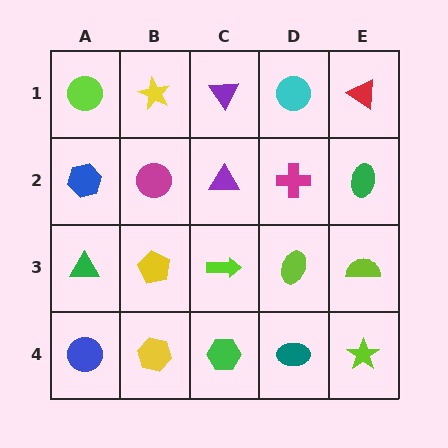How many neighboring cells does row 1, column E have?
2.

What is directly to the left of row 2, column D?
A purple triangle.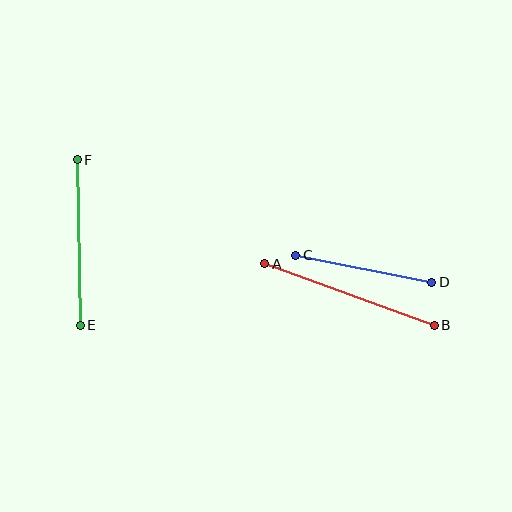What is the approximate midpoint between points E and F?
The midpoint is at approximately (79, 242) pixels.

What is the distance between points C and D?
The distance is approximately 139 pixels.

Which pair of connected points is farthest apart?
Points A and B are farthest apart.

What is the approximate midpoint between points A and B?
The midpoint is at approximately (349, 295) pixels.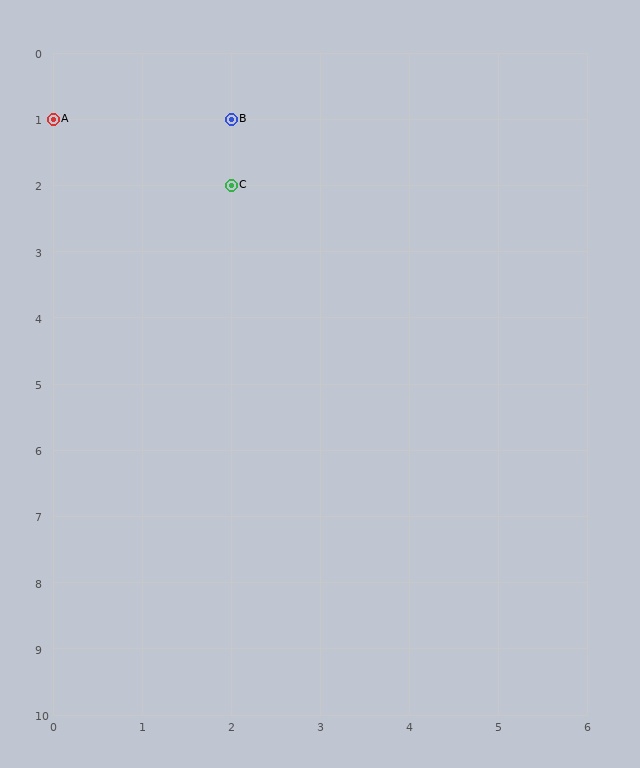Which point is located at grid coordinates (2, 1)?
Point B is at (2, 1).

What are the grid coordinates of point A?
Point A is at grid coordinates (0, 1).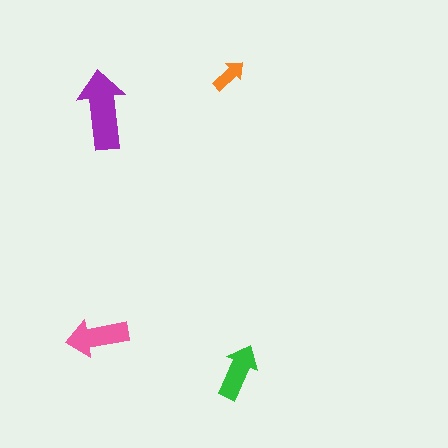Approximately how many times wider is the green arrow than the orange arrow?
About 1.5 times wider.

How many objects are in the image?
There are 4 objects in the image.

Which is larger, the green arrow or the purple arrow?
The purple one.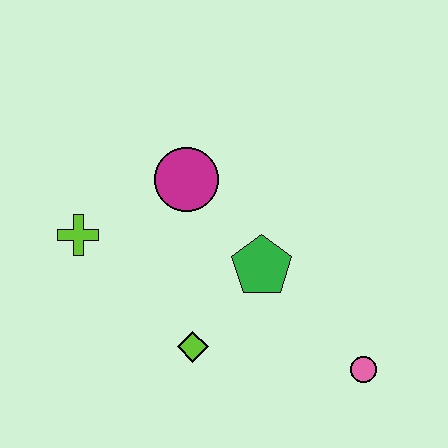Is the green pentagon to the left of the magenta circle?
No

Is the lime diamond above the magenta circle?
No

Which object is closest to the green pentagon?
The lime diamond is closest to the green pentagon.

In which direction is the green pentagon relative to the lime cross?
The green pentagon is to the right of the lime cross.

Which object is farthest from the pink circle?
The lime cross is farthest from the pink circle.